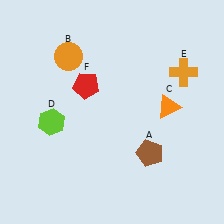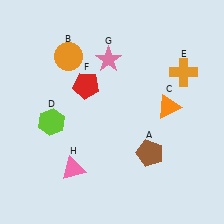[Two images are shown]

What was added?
A pink star (G), a pink triangle (H) were added in Image 2.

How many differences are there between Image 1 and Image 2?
There are 2 differences between the two images.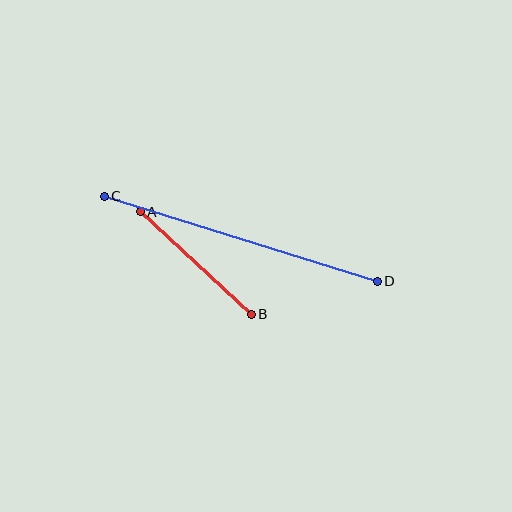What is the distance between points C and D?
The distance is approximately 286 pixels.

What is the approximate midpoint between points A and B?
The midpoint is at approximately (196, 263) pixels.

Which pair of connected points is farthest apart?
Points C and D are farthest apart.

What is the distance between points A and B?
The distance is approximately 151 pixels.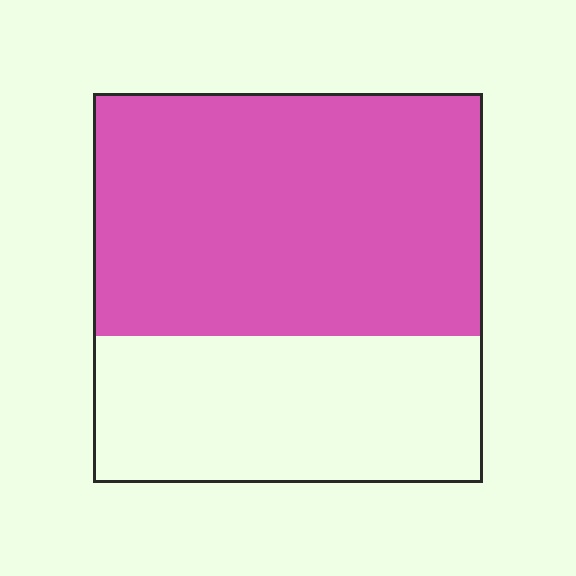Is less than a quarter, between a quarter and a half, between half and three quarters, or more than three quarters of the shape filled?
Between half and three quarters.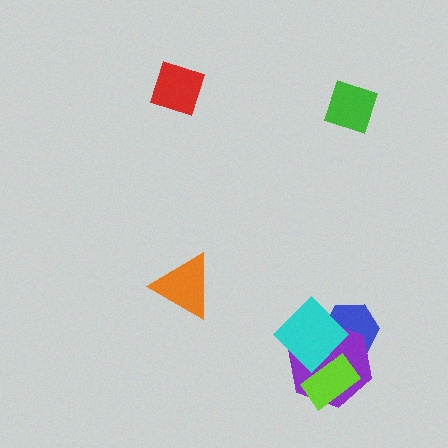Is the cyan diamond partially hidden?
Yes, it is partially covered by another shape.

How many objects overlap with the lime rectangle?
2 objects overlap with the lime rectangle.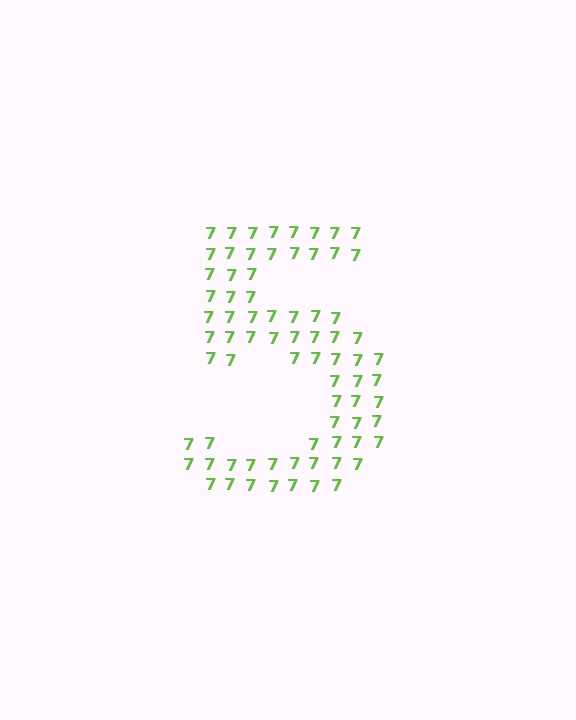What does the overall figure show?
The overall figure shows the digit 5.